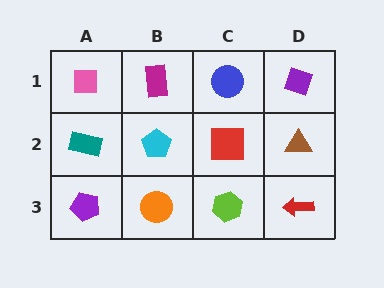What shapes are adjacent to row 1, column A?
A teal rectangle (row 2, column A), a magenta rectangle (row 1, column B).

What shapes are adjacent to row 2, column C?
A blue circle (row 1, column C), a lime hexagon (row 3, column C), a cyan pentagon (row 2, column B), a brown triangle (row 2, column D).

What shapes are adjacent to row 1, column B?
A cyan pentagon (row 2, column B), a pink square (row 1, column A), a blue circle (row 1, column C).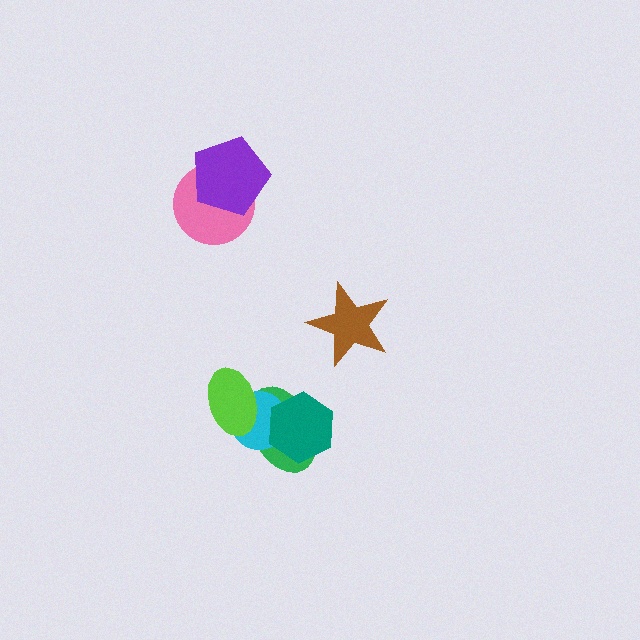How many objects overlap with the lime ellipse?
2 objects overlap with the lime ellipse.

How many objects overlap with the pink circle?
1 object overlaps with the pink circle.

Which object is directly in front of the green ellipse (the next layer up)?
The cyan circle is directly in front of the green ellipse.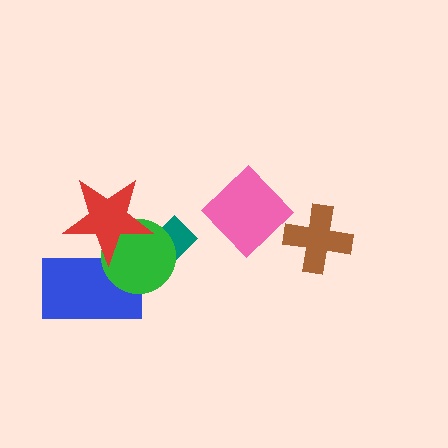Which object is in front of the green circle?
The red star is in front of the green circle.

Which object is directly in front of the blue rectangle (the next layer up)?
The green circle is directly in front of the blue rectangle.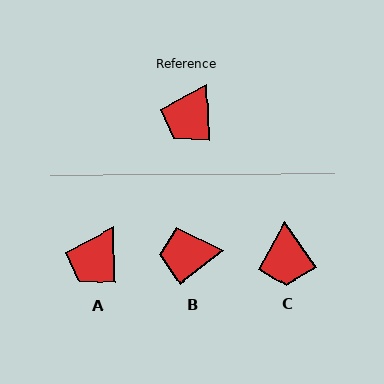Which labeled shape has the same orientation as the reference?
A.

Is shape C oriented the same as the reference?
No, it is off by about 34 degrees.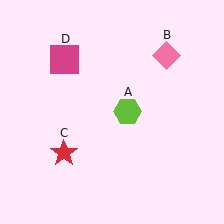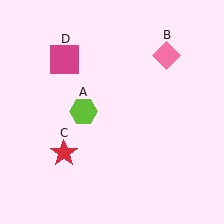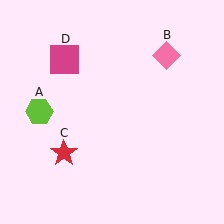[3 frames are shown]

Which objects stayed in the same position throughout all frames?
Pink diamond (object B) and red star (object C) and magenta square (object D) remained stationary.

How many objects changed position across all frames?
1 object changed position: lime hexagon (object A).